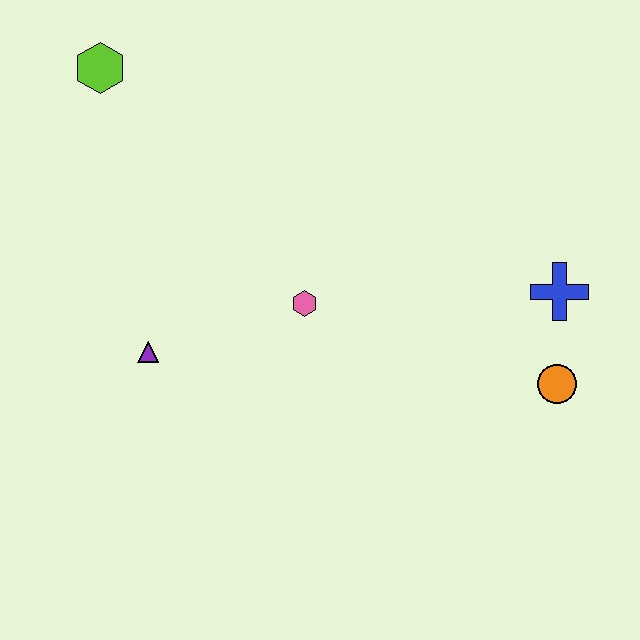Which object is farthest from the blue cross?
The lime hexagon is farthest from the blue cross.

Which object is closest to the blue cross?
The orange circle is closest to the blue cross.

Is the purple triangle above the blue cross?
No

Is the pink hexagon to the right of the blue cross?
No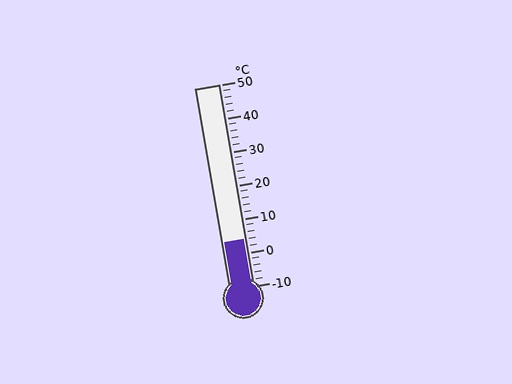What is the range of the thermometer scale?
The thermometer scale ranges from -10°C to 50°C.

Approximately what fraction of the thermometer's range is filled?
The thermometer is filled to approximately 25% of its range.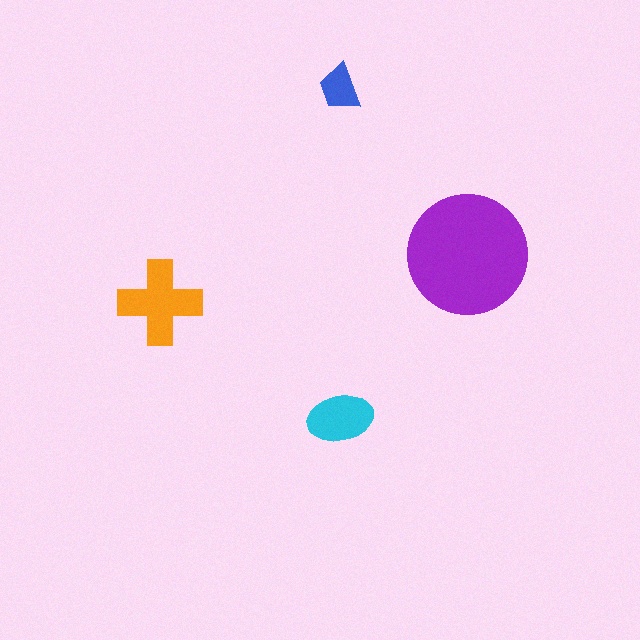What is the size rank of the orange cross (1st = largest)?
2nd.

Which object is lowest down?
The cyan ellipse is bottommost.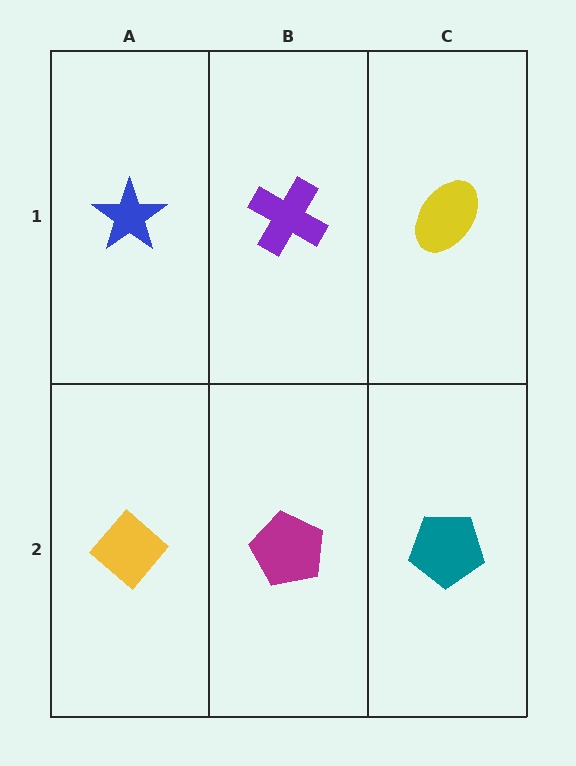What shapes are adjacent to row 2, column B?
A purple cross (row 1, column B), a yellow diamond (row 2, column A), a teal pentagon (row 2, column C).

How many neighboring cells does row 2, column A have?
2.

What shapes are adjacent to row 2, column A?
A blue star (row 1, column A), a magenta pentagon (row 2, column B).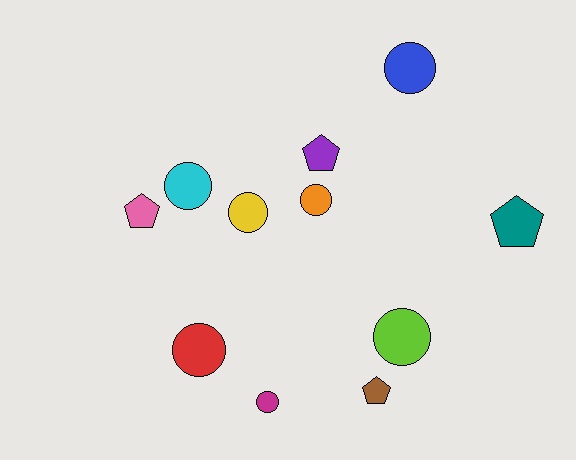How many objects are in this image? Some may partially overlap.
There are 11 objects.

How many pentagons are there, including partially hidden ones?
There are 4 pentagons.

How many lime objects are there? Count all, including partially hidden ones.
There is 1 lime object.